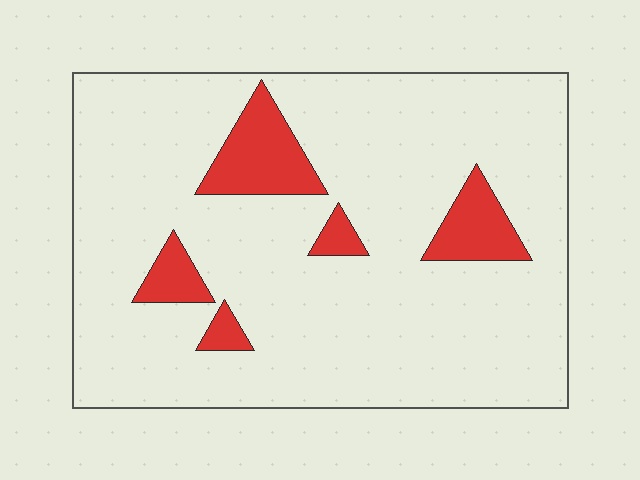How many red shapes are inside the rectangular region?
5.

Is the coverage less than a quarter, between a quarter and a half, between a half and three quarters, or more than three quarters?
Less than a quarter.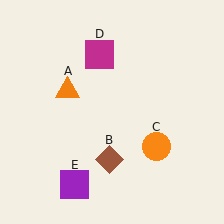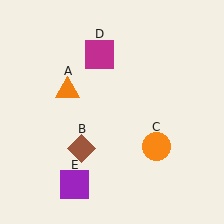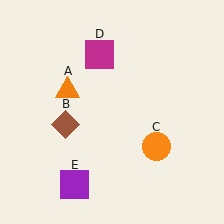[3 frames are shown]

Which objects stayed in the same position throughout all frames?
Orange triangle (object A) and orange circle (object C) and magenta square (object D) and purple square (object E) remained stationary.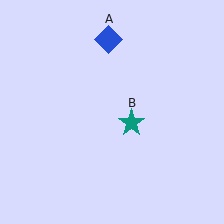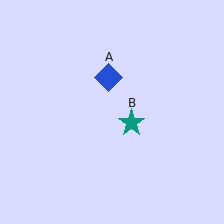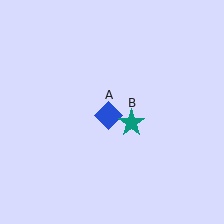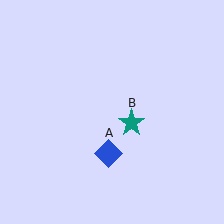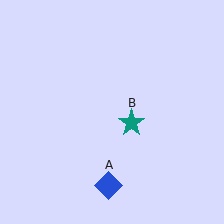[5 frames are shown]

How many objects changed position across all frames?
1 object changed position: blue diamond (object A).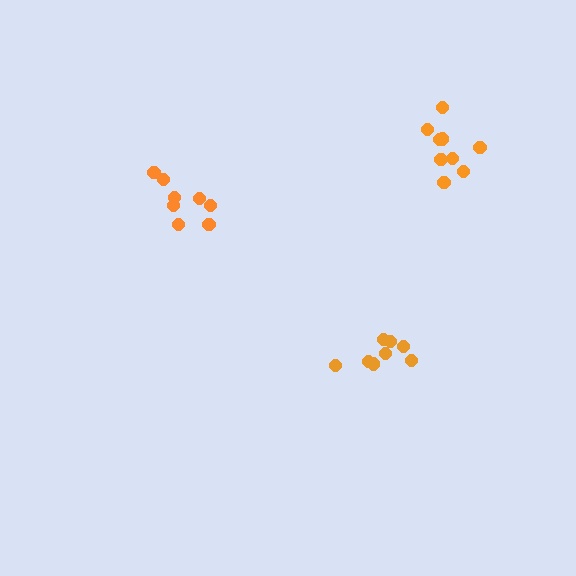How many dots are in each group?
Group 1: 8 dots, Group 2: 8 dots, Group 3: 9 dots (25 total).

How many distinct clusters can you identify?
There are 3 distinct clusters.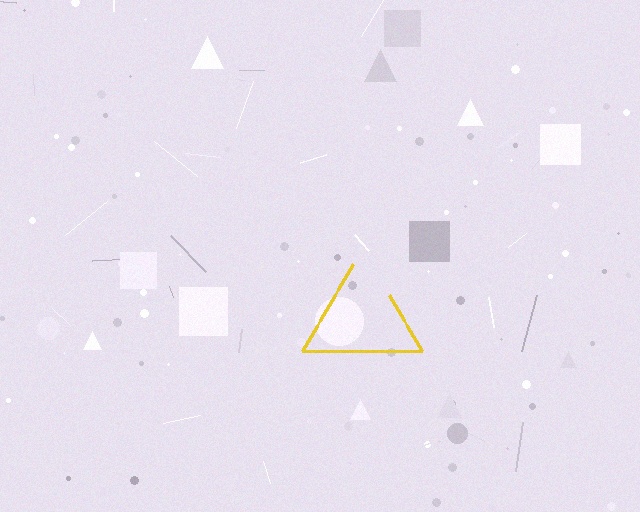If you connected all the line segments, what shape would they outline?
They would outline a triangle.